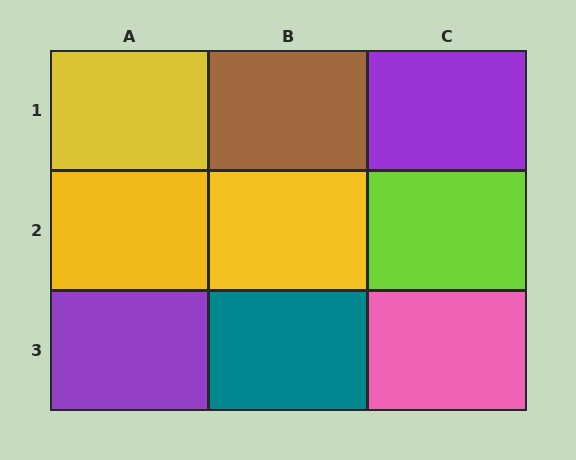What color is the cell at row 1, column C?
Purple.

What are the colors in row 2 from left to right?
Yellow, yellow, lime.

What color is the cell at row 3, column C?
Pink.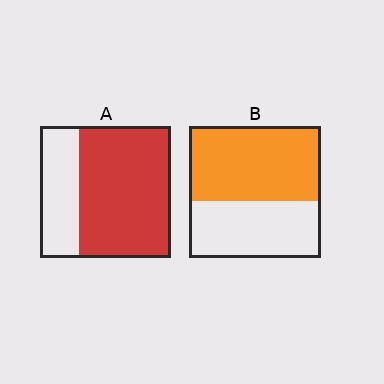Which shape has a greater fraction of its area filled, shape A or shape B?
Shape A.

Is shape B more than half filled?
Yes.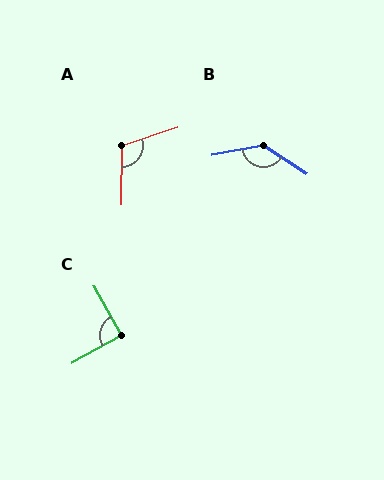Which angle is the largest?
B, at approximately 137 degrees.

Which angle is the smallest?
C, at approximately 90 degrees.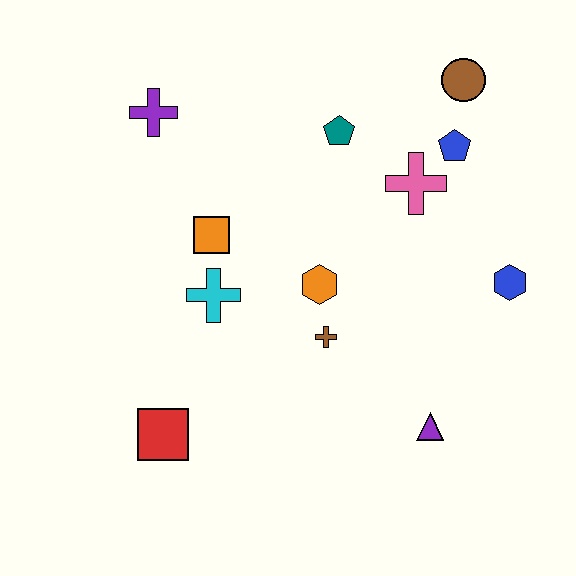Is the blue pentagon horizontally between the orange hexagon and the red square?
No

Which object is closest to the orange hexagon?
The brown cross is closest to the orange hexagon.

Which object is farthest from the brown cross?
The brown circle is farthest from the brown cross.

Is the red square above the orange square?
No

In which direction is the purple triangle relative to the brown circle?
The purple triangle is below the brown circle.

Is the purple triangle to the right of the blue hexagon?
No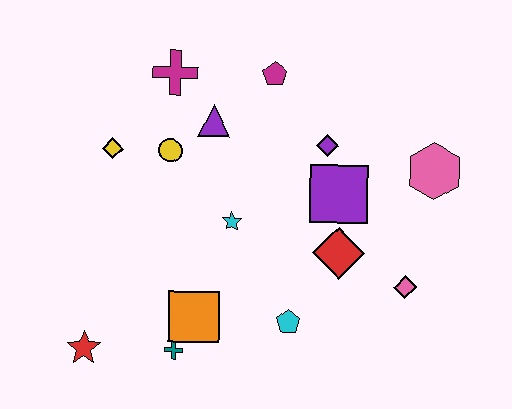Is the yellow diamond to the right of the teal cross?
No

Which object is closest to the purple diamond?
The purple square is closest to the purple diamond.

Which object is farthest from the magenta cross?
The pink diamond is farthest from the magenta cross.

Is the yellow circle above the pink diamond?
Yes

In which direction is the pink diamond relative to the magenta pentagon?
The pink diamond is below the magenta pentagon.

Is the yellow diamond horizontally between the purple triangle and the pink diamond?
No